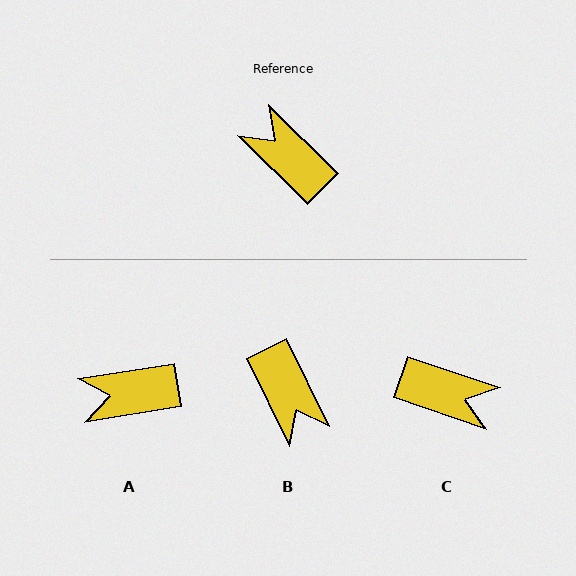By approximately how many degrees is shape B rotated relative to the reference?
Approximately 161 degrees counter-clockwise.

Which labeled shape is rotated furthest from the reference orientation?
B, about 161 degrees away.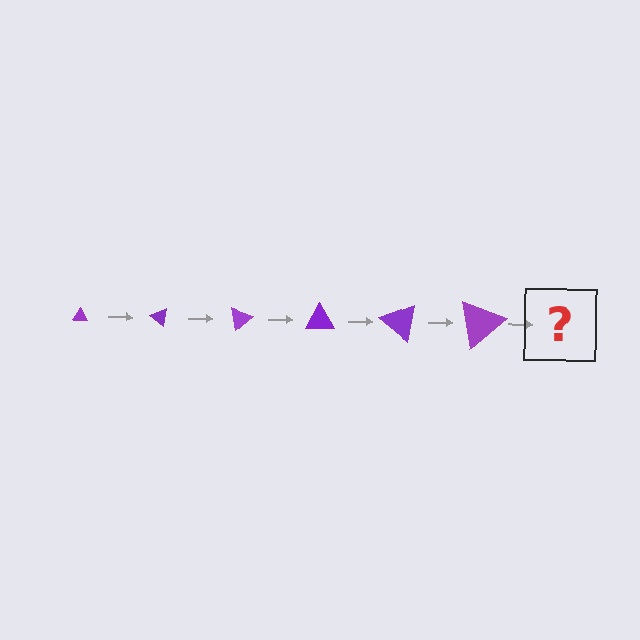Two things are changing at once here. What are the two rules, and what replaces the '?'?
The two rules are that the triangle grows larger each step and it rotates 40 degrees each step. The '?' should be a triangle, larger than the previous one and rotated 240 degrees from the start.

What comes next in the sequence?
The next element should be a triangle, larger than the previous one and rotated 240 degrees from the start.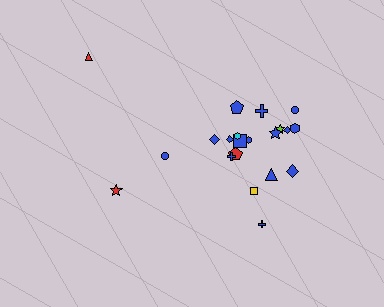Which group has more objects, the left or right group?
The right group.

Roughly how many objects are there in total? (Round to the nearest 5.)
Roughly 20 objects in total.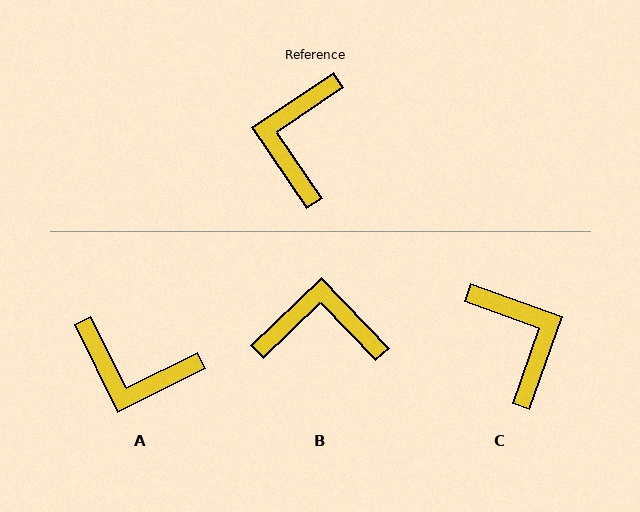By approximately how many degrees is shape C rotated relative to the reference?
Approximately 144 degrees clockwise.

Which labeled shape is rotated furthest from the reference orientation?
C, about 144 degrees away.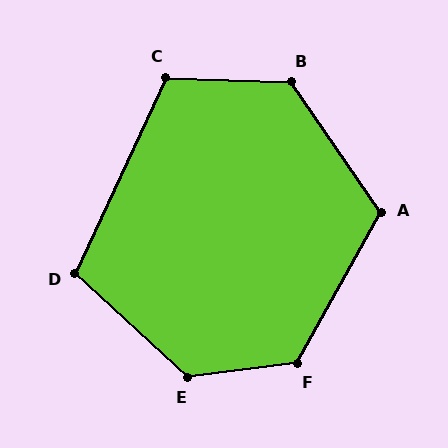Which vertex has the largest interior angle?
E, at approximately 130 degrees.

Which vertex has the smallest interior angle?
D, at approximately 108 degrees.